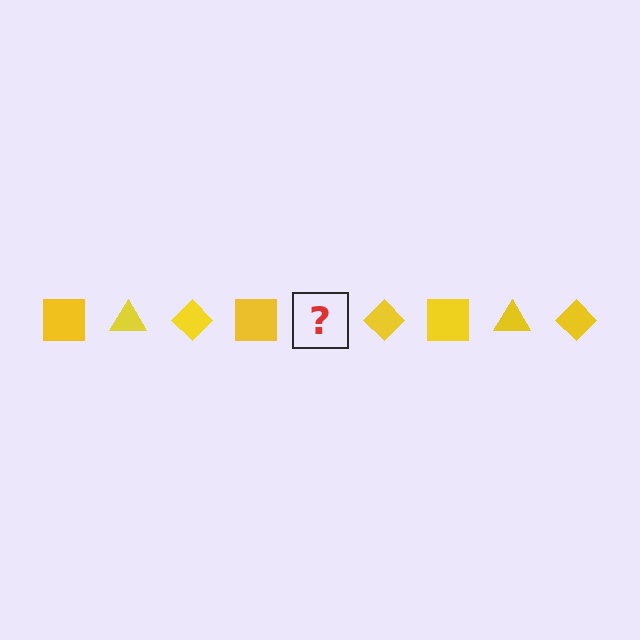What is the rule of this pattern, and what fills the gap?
The rule is that the pattern cycles through square, triangle, diamond shapes in yellow. The gap should be filled with a yellow triangle.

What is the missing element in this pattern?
The missing element is a yellow triangle.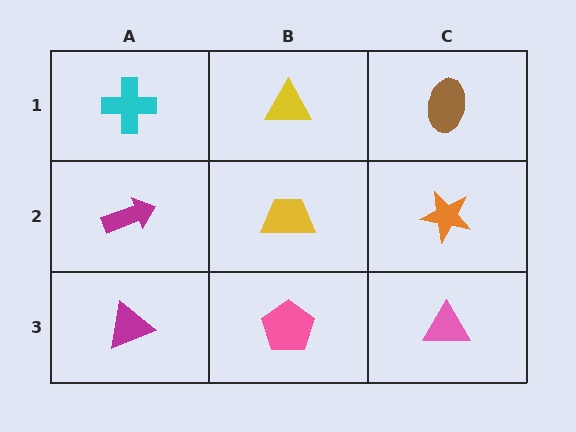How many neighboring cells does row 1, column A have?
2.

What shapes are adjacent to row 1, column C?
An orange star (row 2, column C), a yellow triangle (row 1, column B).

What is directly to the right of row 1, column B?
A brown ellipse.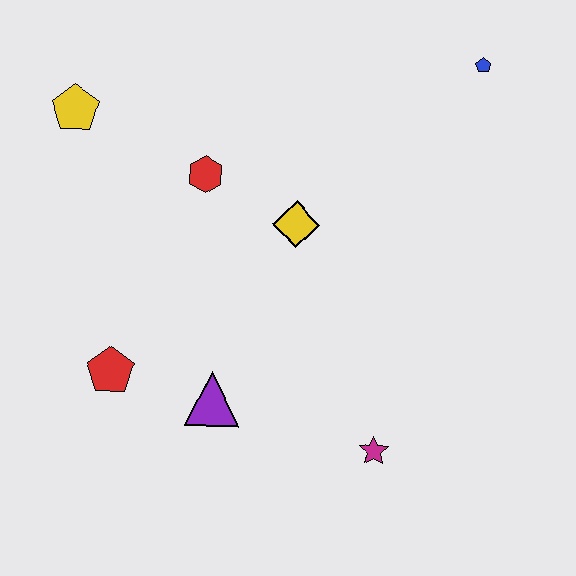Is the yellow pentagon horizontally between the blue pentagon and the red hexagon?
No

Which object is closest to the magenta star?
The purple triangle is closest to the magenta star.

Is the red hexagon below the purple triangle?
No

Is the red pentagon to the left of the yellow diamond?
Yes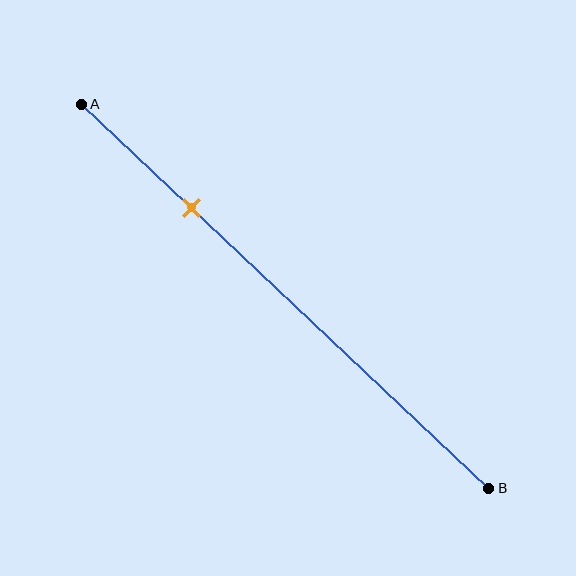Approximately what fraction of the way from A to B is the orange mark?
The orange mark is approximately 25% of the way from A to B.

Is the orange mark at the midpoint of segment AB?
No, the mark is at about 25% from A, not at the 50% midpoint.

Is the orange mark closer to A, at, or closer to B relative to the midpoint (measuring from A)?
The orange mark is closer to point A than the midpoint of segment AB.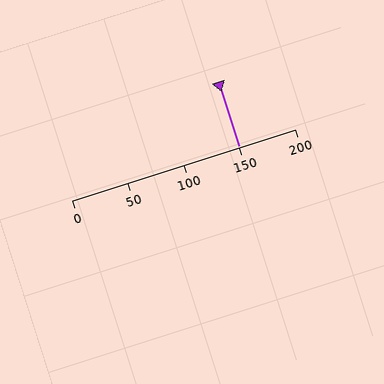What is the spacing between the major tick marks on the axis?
The major ticks are spaced 50 apart.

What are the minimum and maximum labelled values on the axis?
The axis runs from 0 to 200.